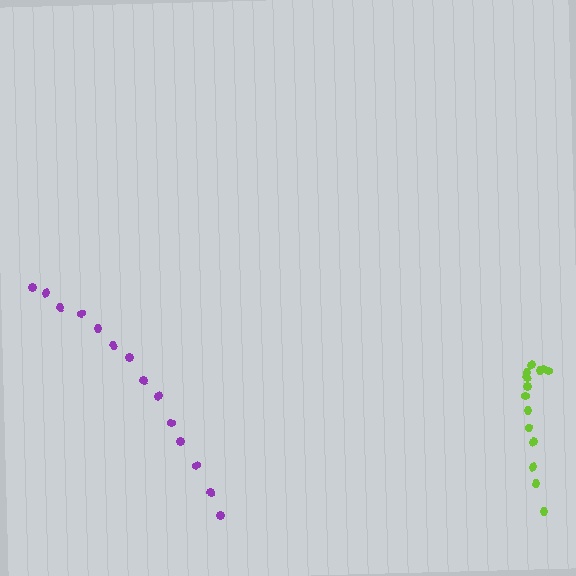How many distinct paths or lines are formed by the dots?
There are 2 distinct paths.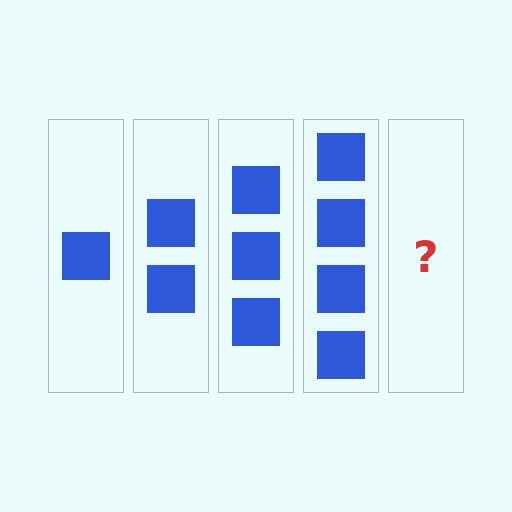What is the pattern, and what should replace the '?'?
The pattern is that each step adds one more square. The '?' should be 5 squares.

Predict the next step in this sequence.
The next step is 5 squares.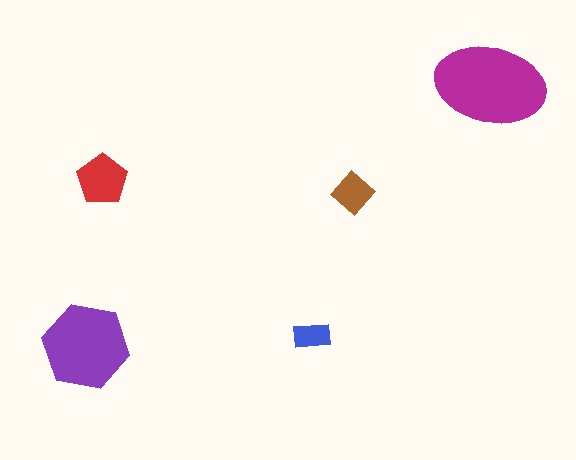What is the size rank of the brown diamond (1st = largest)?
4th.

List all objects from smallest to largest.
The blue rectangle, the brown diamond, the red pentagon, the purple hexagon, the magenta ellipse.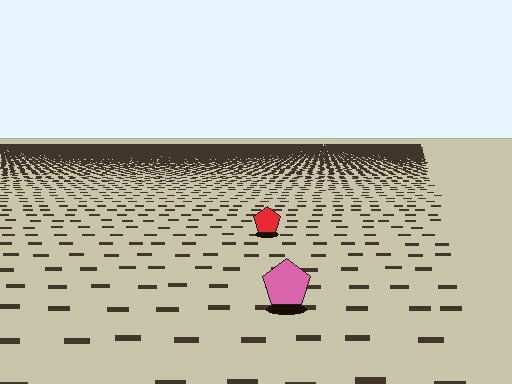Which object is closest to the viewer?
The pink pentagon is closest. The texture marks near it are larger and more spread out.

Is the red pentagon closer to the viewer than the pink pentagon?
No. The pink pentagon is closer — you can tell from the texture gradient: the ground texture is coarser near it.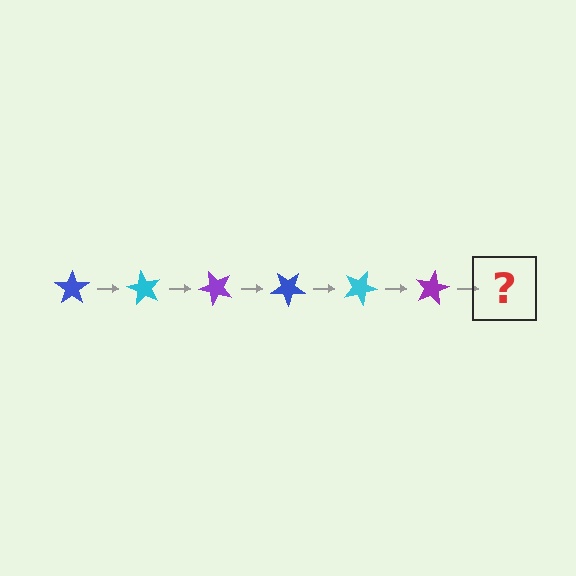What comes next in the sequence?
The next element should be a blue star, rotated 360 degrees from the start.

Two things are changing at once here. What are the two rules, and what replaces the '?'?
The two rules are that it rotates 60 degrees each step and the color cycles through blue, cyan, and purple. The '?' should be a blue star, rotated 360 degrees from the start.